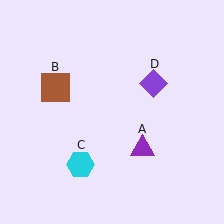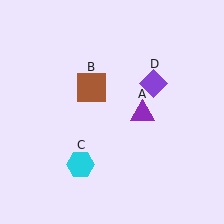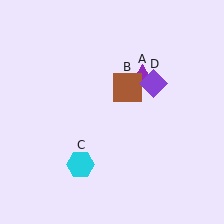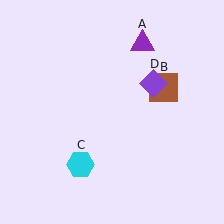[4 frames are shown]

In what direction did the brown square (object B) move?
The brown square (object B) moved right.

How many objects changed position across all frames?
2 objects changed position: purple triangle (object A), brown square (object B).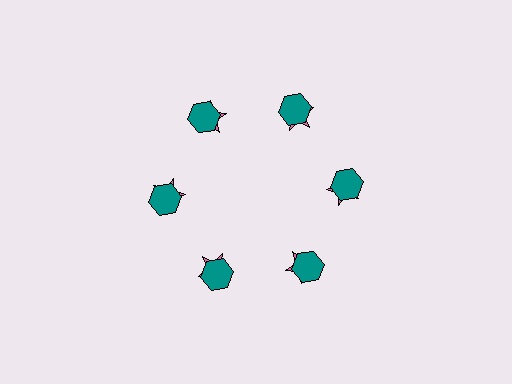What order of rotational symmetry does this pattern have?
This pattern has 6-fold rotational symmetry.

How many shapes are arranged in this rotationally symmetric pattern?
There are 12 shapes, arranged in 6 groups of 2.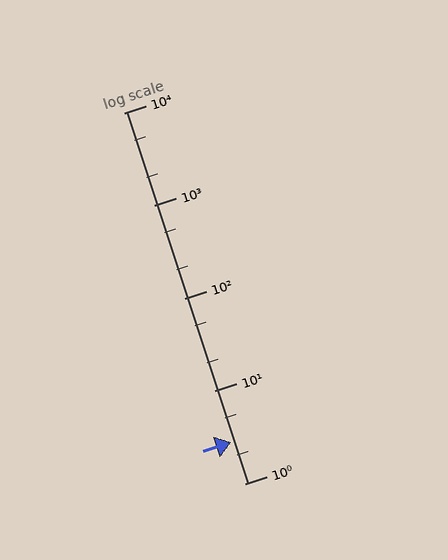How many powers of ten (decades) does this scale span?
The scale spans 4 decades, from 1 to 10000.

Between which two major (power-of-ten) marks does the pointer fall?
The pointer is between 1 and 10.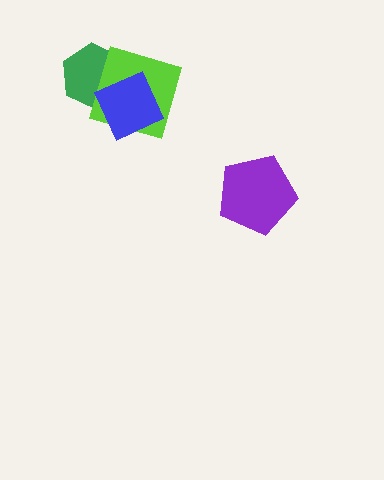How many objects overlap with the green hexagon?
2 objects overlap with the green hexagon.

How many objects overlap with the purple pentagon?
0 objects overlap with the purple pentagon.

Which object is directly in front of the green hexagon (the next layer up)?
The lime square is directly in front of the green hexagon.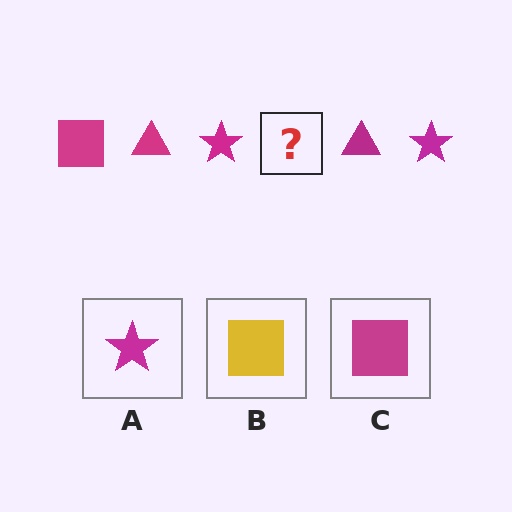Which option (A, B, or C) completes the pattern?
C.